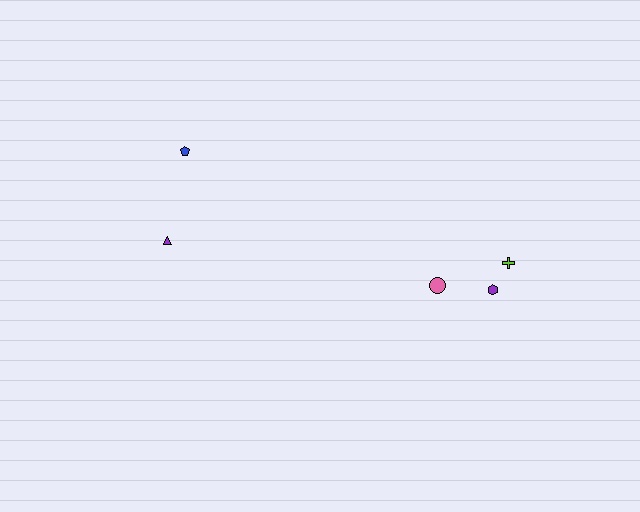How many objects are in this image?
There are 5 objects.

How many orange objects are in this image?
There are no orange objects.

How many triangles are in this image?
There is 1 triangle.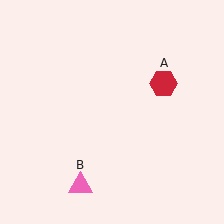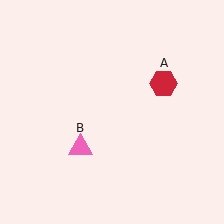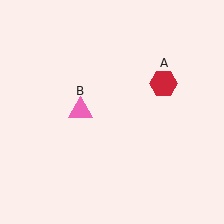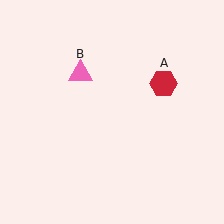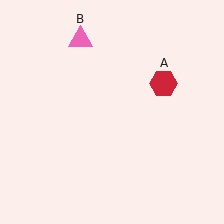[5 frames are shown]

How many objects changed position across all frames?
1 object changed position: pink triangle (object B).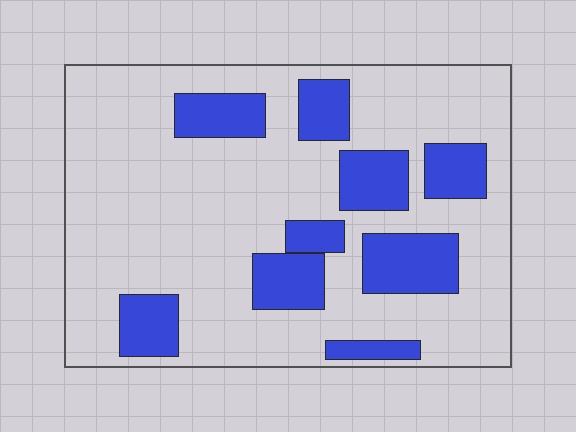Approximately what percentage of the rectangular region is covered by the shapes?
Approximately 25%.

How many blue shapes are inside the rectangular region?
9.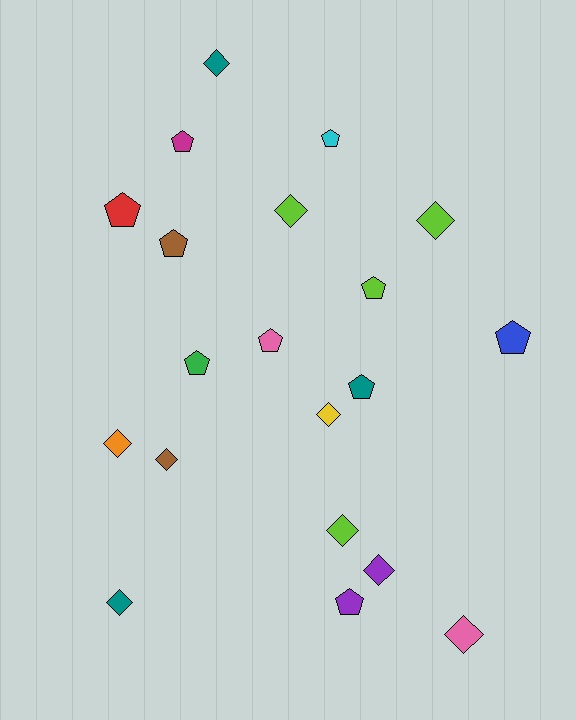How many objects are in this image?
There are 20 objects.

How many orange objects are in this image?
There is 1 orange object.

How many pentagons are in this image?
There are 10 pentagons.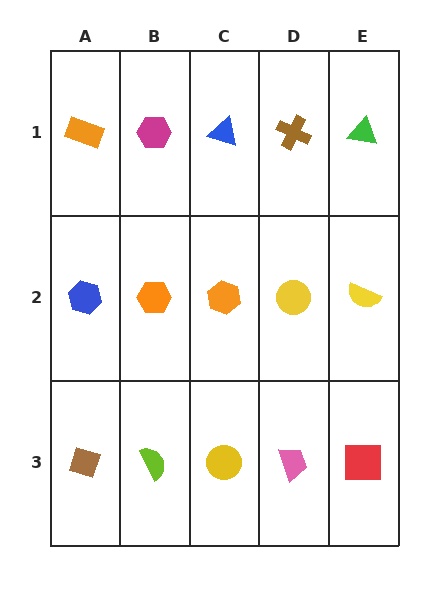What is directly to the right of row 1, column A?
A magenta hexagon.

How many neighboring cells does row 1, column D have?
3.